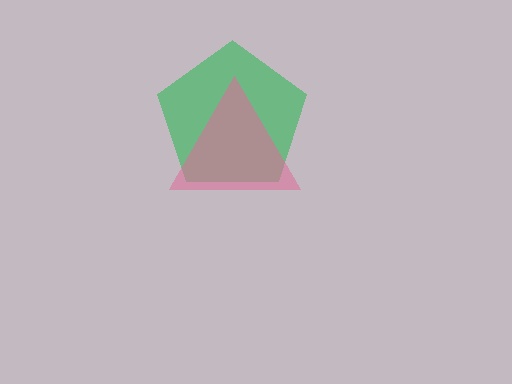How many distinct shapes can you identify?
There are 2 distinct shapes: a green pentagon, a pink triangle.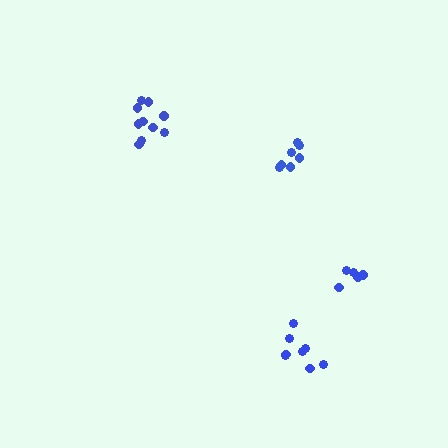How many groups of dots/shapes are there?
There are 4 groups.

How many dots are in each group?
Group 1: 7 dots, Group 2: 8 dots, Group 3: 6 dots, Group 4: 10 dots (31 total).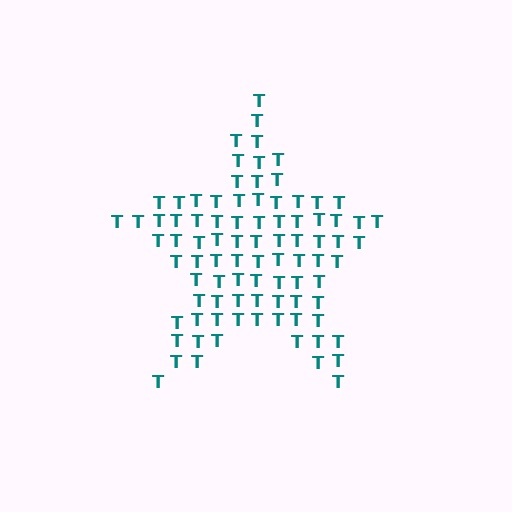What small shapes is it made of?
It is made of small letter T's.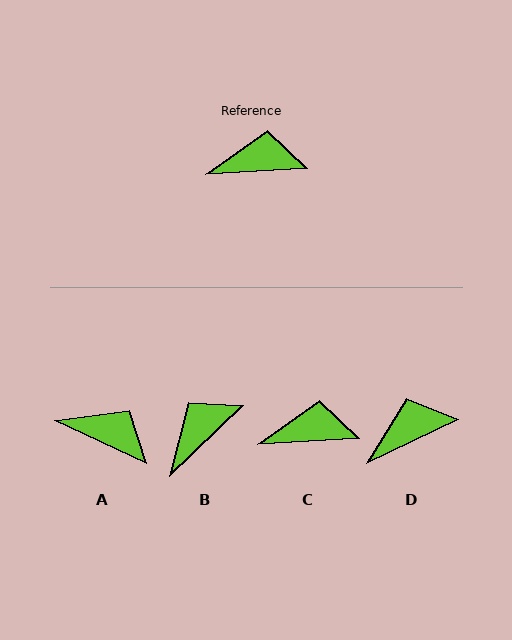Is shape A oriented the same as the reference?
No, it is off by about 28 degrees.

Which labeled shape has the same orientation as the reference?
C.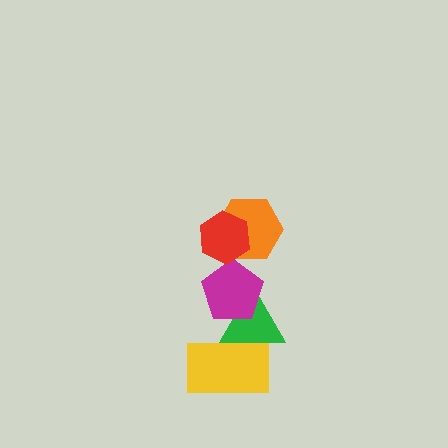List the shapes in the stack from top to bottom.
From top to bottom: the red hexagon, the orange hexagon, the magenta pentagon, the green triangle, the yellow rectangle.